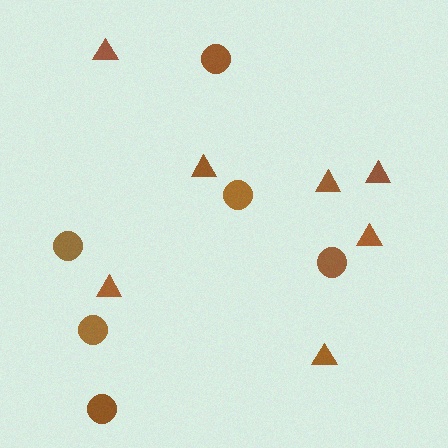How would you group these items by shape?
There are 2 groups: one group of circles (6) and one group of triangles (7).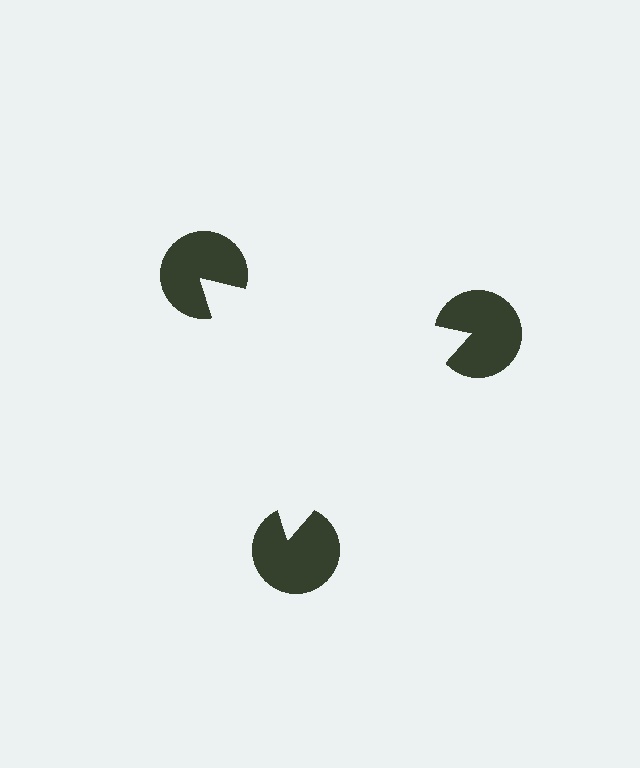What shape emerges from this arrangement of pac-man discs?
An illusory triangle — its edges are inferred from the aligned wedge cuts in the pac-man discs, not physically drawn.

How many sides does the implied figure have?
3 sides.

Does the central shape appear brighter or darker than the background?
It typically appears slightly brighter than the background, even though no actual brightness change is drawn.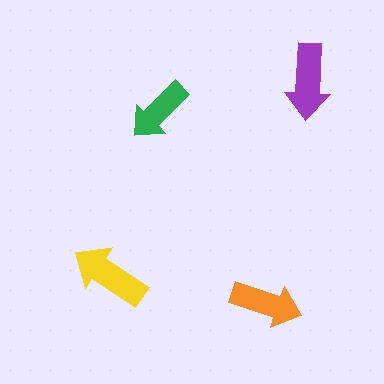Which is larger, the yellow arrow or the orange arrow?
The yellow one.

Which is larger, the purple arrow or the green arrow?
The purple one.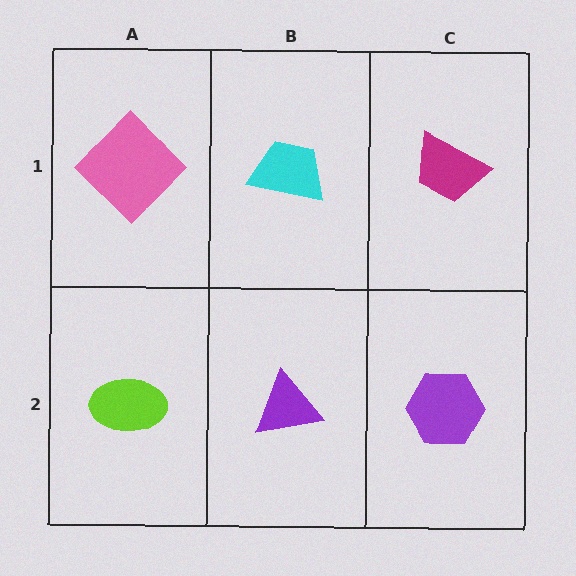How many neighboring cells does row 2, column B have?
3.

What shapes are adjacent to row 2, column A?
A pink diamond (row 1, column A), a purple triangle (row 2, column B).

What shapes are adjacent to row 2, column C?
A magenta trapezoid (row 1, column C), a purple triangle (row 2, column B).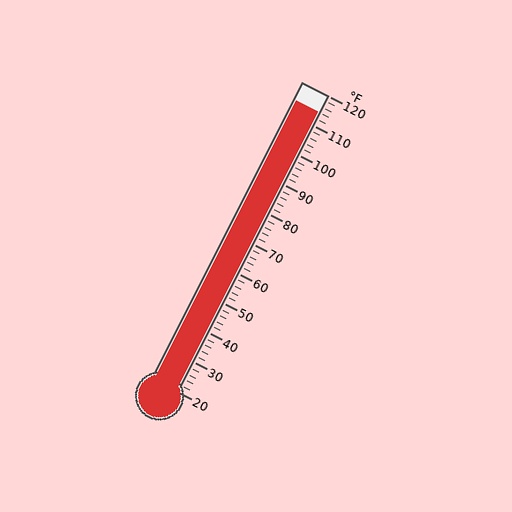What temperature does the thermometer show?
The thermometer shows approximately 114°F.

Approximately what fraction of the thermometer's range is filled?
The thermometer is filled to approximately 95% of its range.